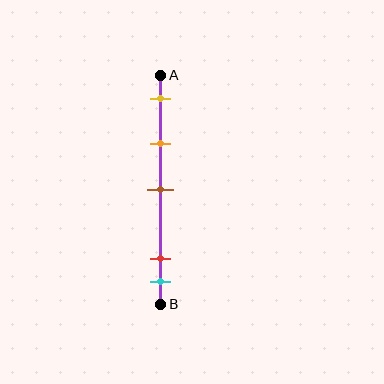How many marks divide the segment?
There are 5 marks dividing the segment.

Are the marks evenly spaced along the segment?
No, the marks are not evenly spaced.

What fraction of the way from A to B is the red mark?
The red mark is approximately 80% (0.8) of the way from A to B.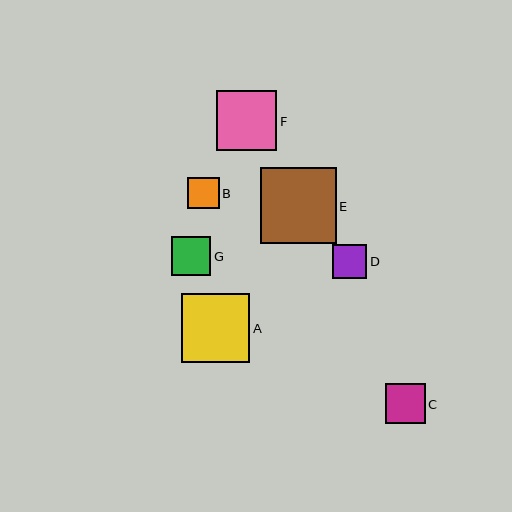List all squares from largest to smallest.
From largest to smallest: E, A, F, C, G, D, B.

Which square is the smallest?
Square B is the smallest with a size of approximately 31 pixels.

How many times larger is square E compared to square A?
Square E is approximately 1.1 times the size of square A.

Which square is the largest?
Square E is the largest with a size of approximately 75 pixels.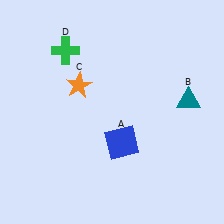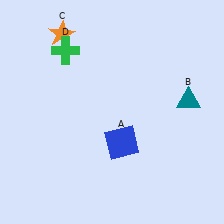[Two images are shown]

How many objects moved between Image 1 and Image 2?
1 object moved between the two images.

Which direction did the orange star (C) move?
The orange star (C) moved up.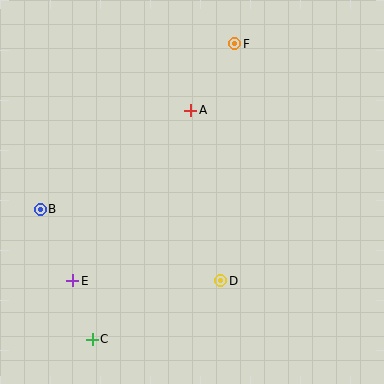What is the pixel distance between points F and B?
The distance between F and B is 255 pixels.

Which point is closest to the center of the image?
Point A at (191, 110) is closest to the center.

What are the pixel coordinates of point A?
Point A is at (191, 110).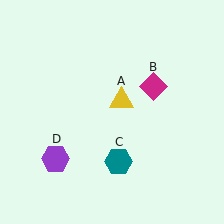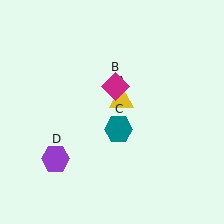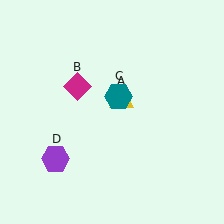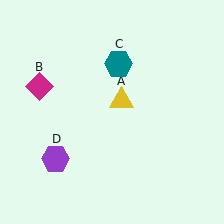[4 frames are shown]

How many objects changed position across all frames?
2 objects changed position: magenta diamond (object B), teal hexagon (object C).